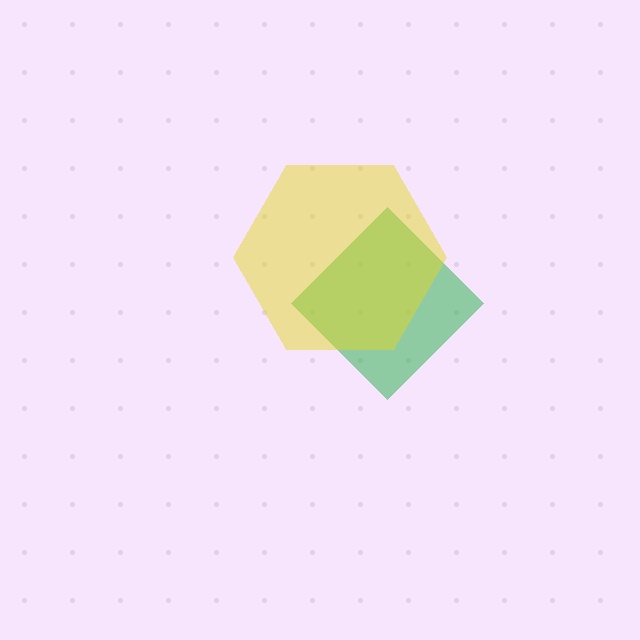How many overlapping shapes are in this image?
There are 2 overlapping shapes in the image.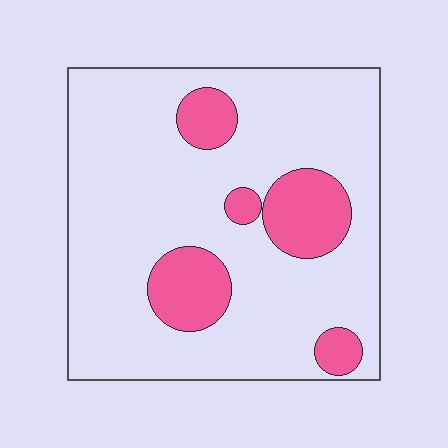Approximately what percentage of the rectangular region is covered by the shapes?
Approximately 20%.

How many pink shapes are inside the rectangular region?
5.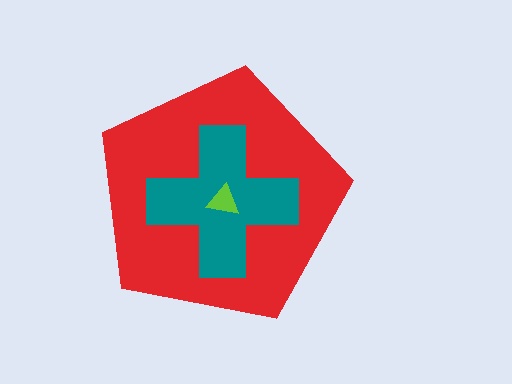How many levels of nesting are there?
3.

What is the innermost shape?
The lime triangle.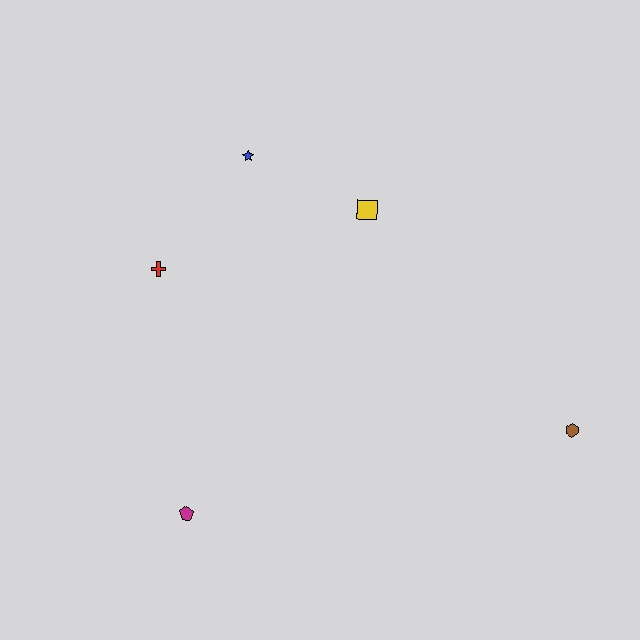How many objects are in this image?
There are 5 objects.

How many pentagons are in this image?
There is 1 pentagon.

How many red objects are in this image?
There is 1 red object.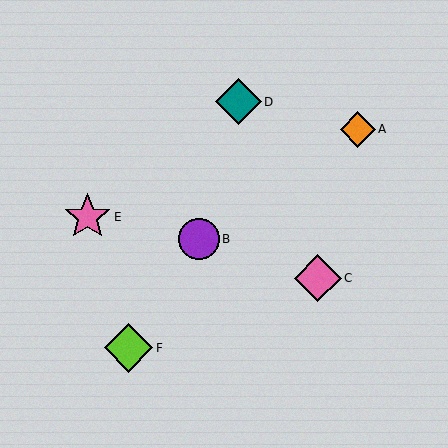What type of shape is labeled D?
Shape D is a teal diamond.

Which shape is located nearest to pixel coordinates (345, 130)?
The orange diamond (labeled A) at (358, 129) is nearest to that location.